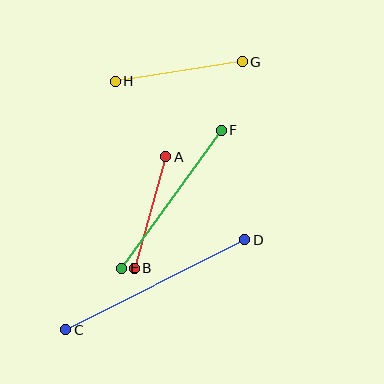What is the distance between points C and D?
The distance is approximately 200 pixels.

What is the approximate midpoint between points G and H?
The midpoint is at approximately (179, 72) pixels.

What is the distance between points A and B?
The distance is approximately 116 pixels.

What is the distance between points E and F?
The distance is approximately 170 pixels.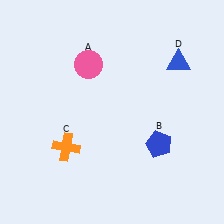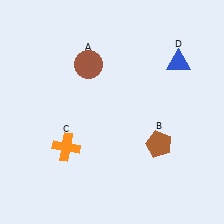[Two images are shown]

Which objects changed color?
A changed from pink to brown. B changed from blue to brown.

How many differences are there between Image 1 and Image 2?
There are 2 differences between the two images.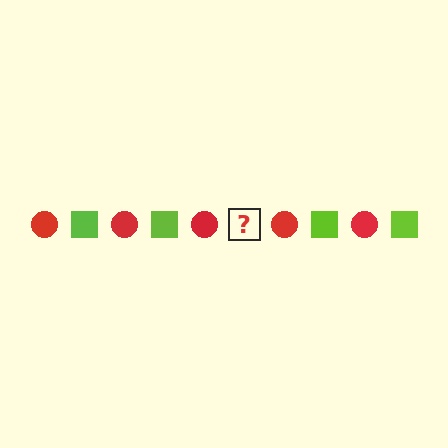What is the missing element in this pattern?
The missing element is a lime square.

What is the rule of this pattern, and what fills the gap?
The rule is that the pattern alternates between red circle and lime square. The gap should be filled with a lime square.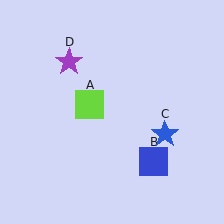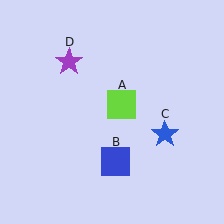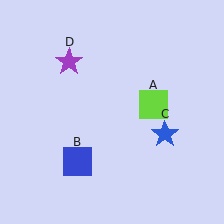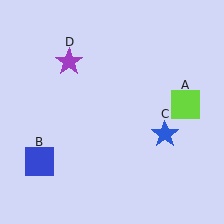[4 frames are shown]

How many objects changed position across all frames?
2 objects changed position: lime square (object A), blue square (object B).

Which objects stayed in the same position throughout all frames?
Blue star (object C) and purple star (object D) remained stationary.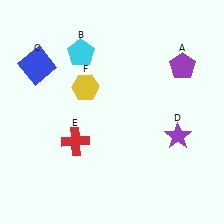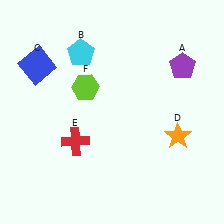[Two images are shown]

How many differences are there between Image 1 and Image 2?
There are 2 differences between the two images.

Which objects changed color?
D changed from purple to orange. F changed from yellow to lime.